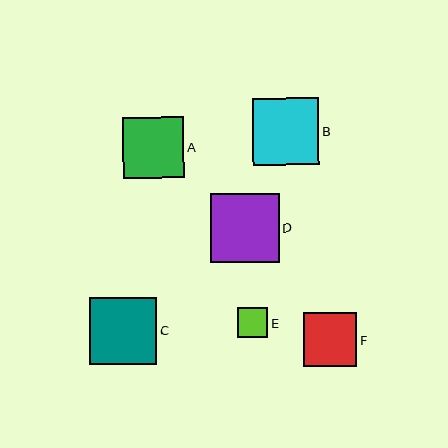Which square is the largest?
Square D is the largest with a size of approximately 69 pixels.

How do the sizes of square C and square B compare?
Square C and square B are approximately the same size.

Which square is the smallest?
Square E is the smallest with a size of approximately 31 pixels.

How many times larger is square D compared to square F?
Square D is approximately 1.3 times the size of square F.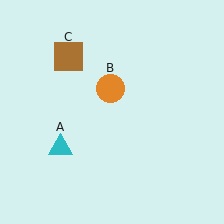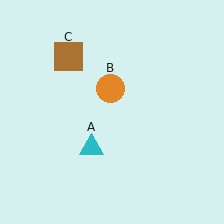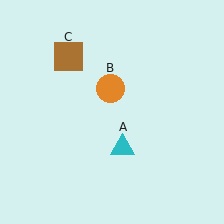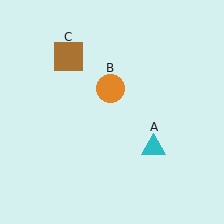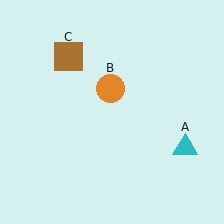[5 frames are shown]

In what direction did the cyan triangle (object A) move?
The cyan triangle (object A) moved right.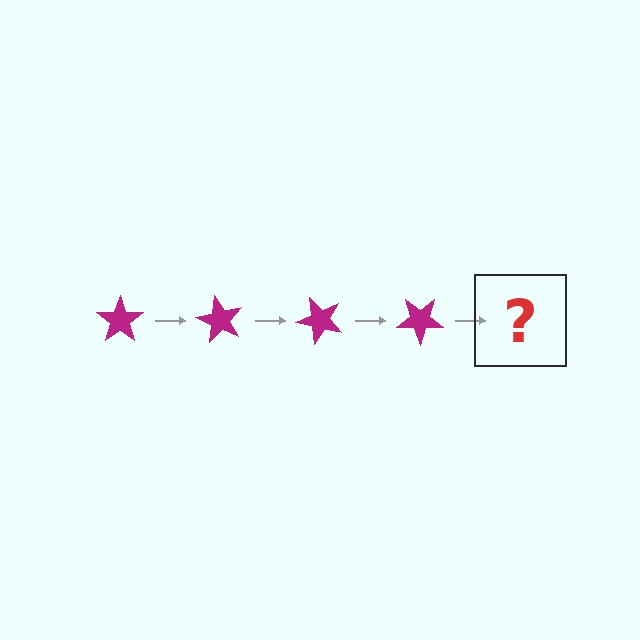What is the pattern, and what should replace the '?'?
The pattern is that the star rotates 60 degrees each step. The '?' should be a magenta star rotated 240 degrees.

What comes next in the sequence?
The next element should be a magenta star rotated 240 degrees.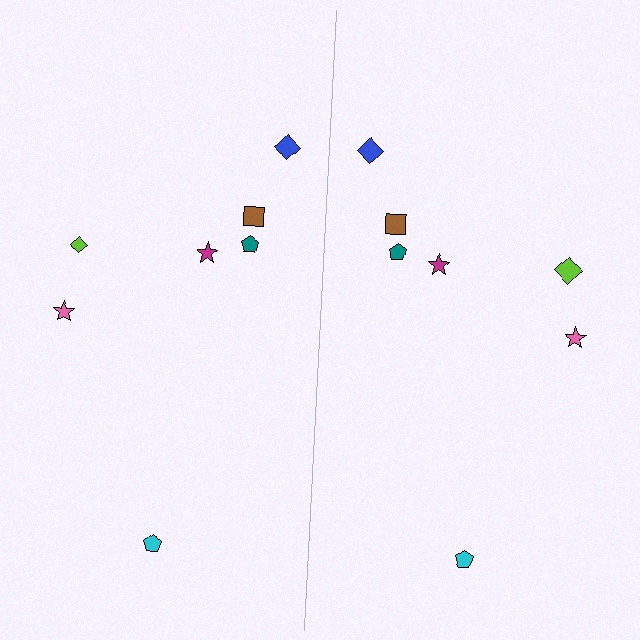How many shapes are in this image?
There are 14 shapes in this image.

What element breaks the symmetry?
The lime diamond on the right side has a different size than its mirror counterpart.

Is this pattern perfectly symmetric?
No, the pattern is not perfectly symmetric. The lime diamond on the right side has a different size than its mirror counterpart.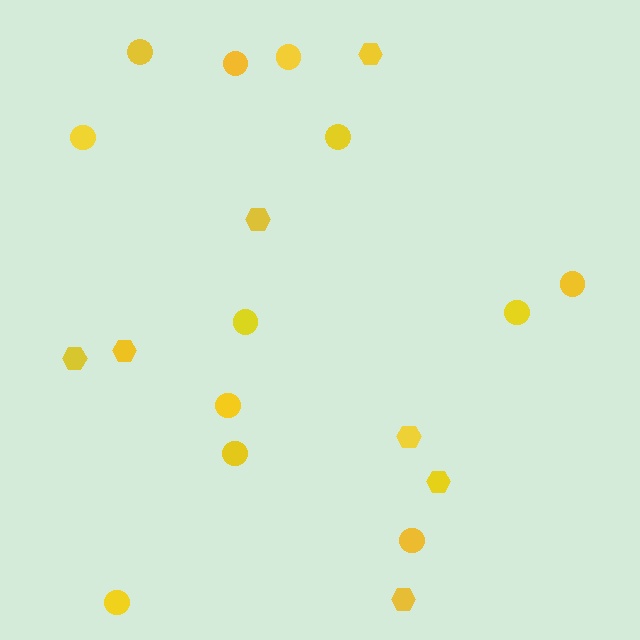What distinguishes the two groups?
There are 2 groups: one group of circles (12) and one group of hexagons (7).